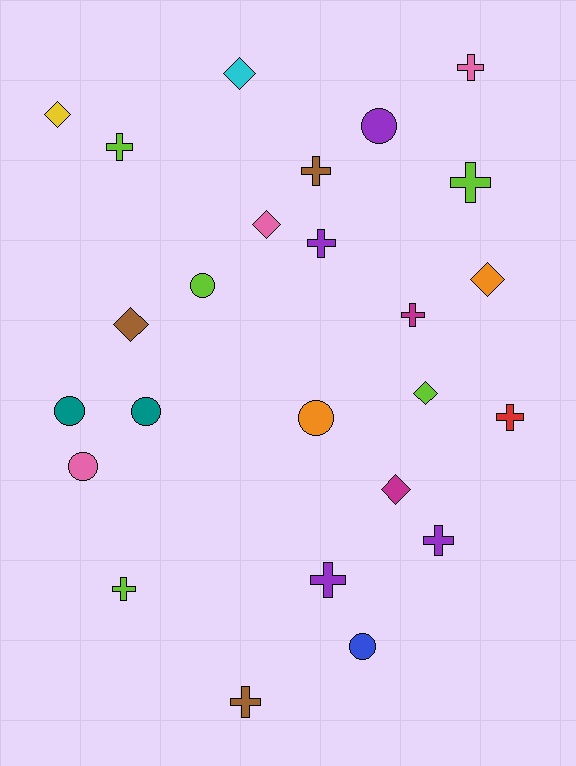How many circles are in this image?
There are 7 circles.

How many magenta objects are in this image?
There are 2 magenta objects.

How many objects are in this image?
There are 25 objects.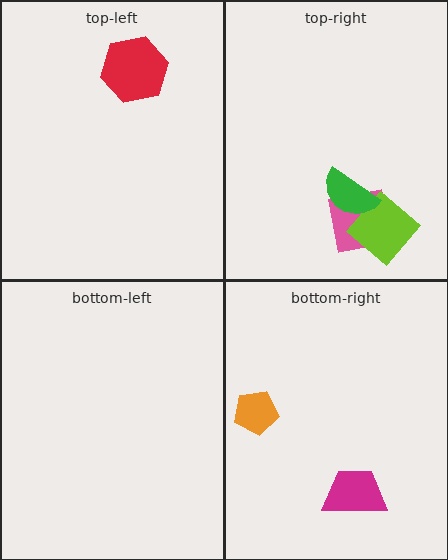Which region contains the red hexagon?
The top-left region.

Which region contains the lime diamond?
The top-right region.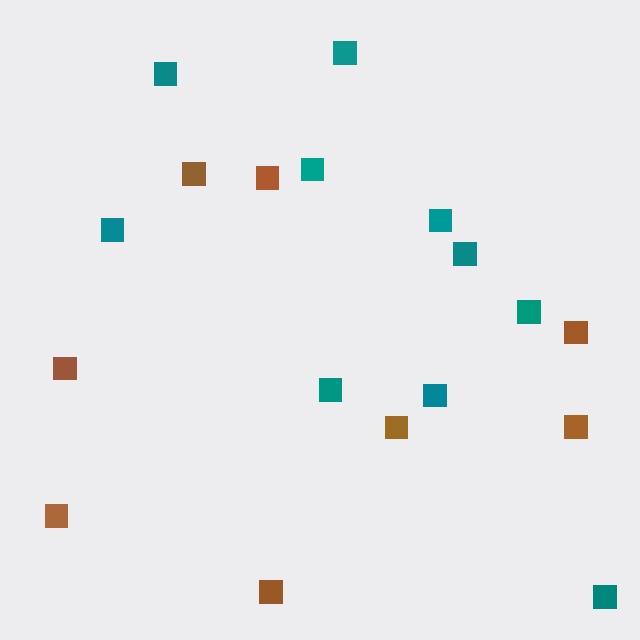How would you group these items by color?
There are 2 groups: one group of brown squares (8) and one group of teal squares (10).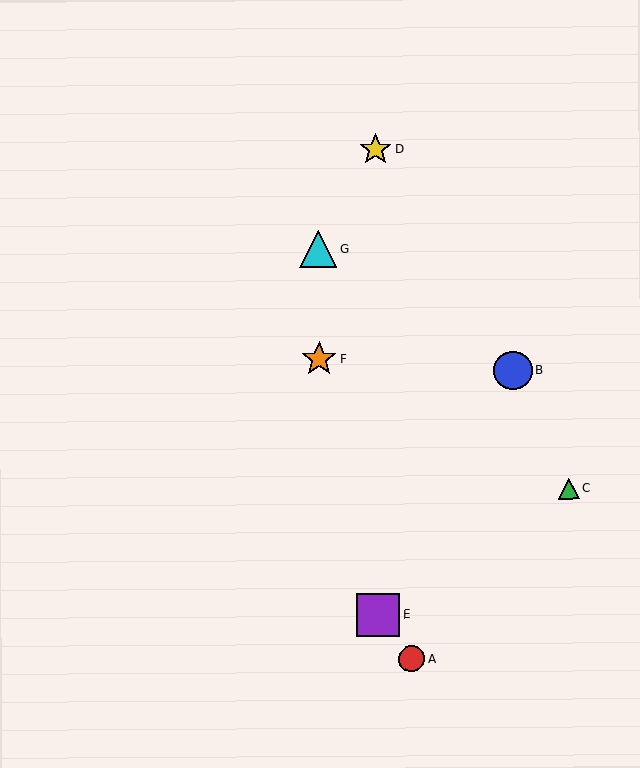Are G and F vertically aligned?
Yes, both are at x≈318.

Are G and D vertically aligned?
No, G is at x≈318 and D is at x≈375.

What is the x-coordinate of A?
Object A is at x≈411.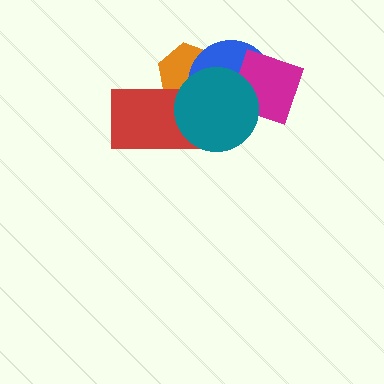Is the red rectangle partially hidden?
Yes, it is partially covered by another shape.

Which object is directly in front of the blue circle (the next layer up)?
The red rectangle is directly in front of the blue circle.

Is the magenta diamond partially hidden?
Yes, it is partially covered by another shape.